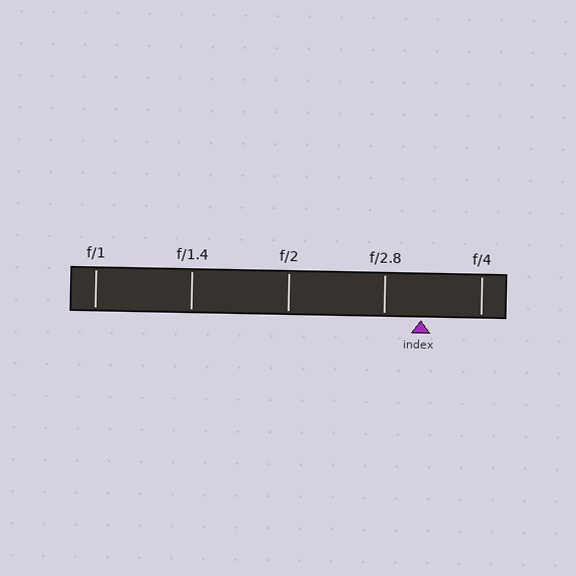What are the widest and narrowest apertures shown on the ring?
The widest aperture shown is f/1 and the narrowest is f/4.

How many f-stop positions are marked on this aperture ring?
There are 5 f-stop positions marked.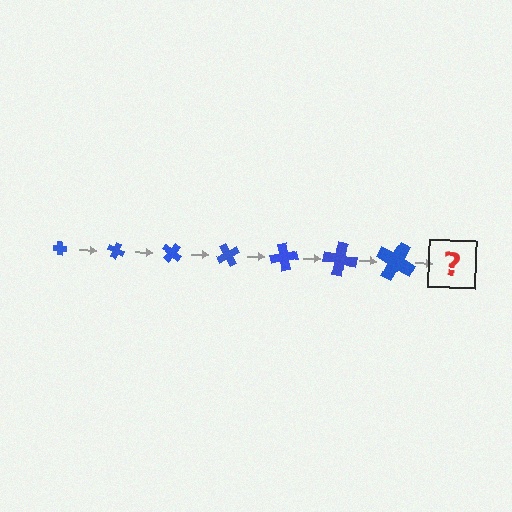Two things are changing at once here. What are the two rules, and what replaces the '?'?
The two rules are that the cross grows larger each step and it rotates 20 degrees each step. The '?' should be a cross, larger than the previous one and rotated 140 degrees from the start.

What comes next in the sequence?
The next element should be a cross, larger than the previous one and rotated 140 degrees from the start.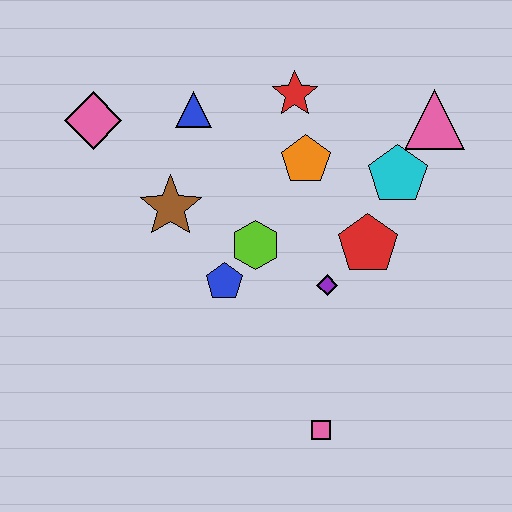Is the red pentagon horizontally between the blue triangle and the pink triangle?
Yes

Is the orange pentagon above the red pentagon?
Yes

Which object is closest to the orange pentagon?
The red star is closest to the orange pentagon.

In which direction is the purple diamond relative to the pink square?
The purple diamond is above the pink square.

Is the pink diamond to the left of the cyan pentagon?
Yes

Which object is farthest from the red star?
The pink square is farthest from the red star.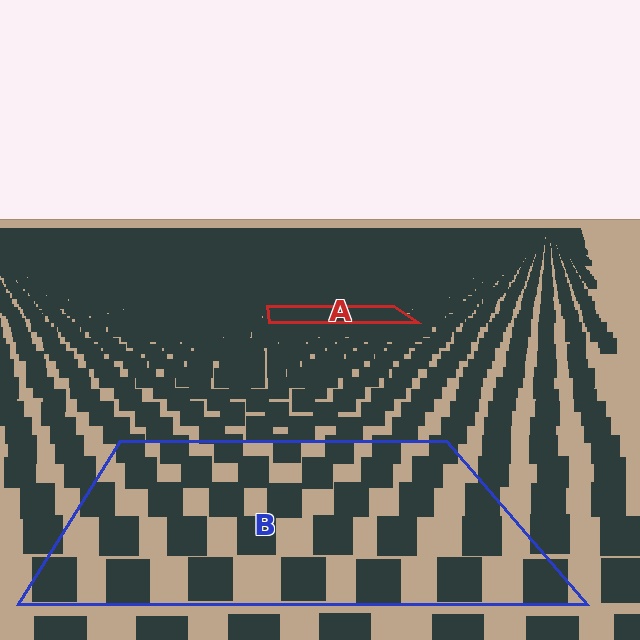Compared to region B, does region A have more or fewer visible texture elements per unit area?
Region A has more texture elements per unit area — they are packed more densely because it is farther away.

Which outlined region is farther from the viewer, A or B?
Region A is farther from the viewer — the texture elements inside it appear smaller and more densely packed.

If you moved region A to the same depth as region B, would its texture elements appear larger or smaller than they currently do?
They would appear larger. At a closer depth, the same texture elements are projected at a bigger on-screen size.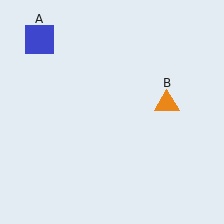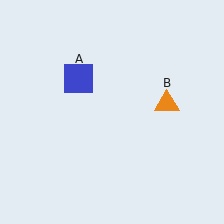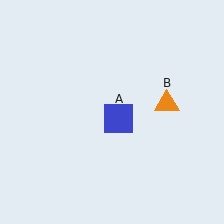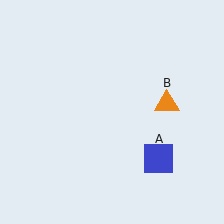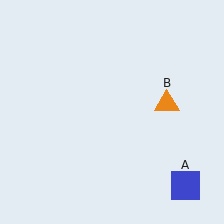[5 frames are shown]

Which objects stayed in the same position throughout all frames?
Orange triangle (object B) remained stationary.